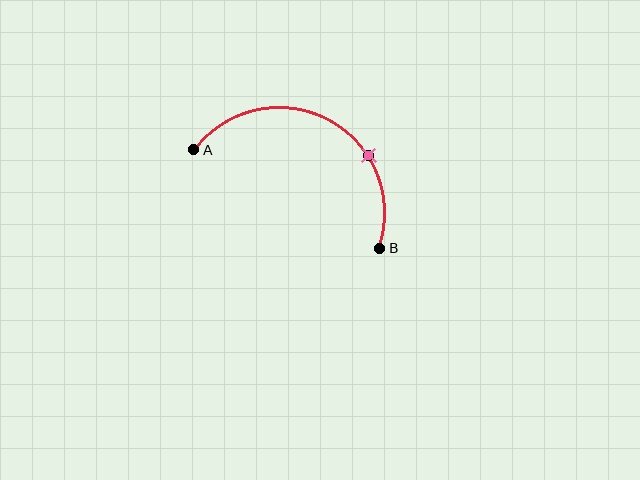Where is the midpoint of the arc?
The arc midpoint is the point on the curve farthest from the straight line joining A and B. It sits above that line.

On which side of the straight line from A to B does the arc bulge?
The arc bulges above the straight line connecting A and B.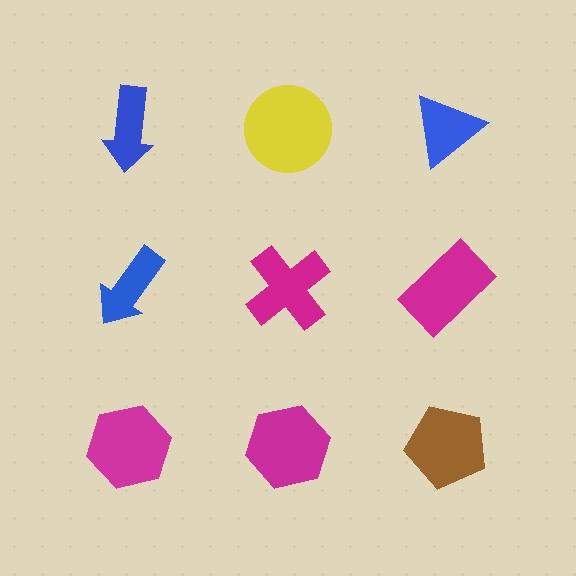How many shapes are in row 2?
3 shapes.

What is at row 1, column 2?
A yellow circle.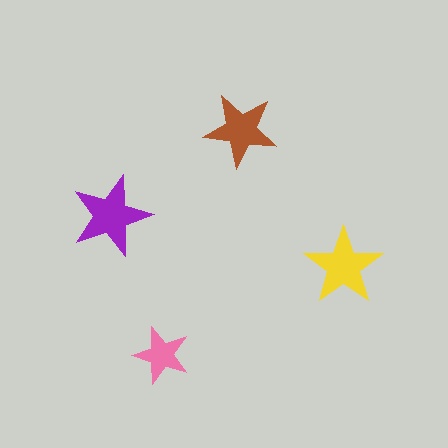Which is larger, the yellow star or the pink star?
The yellow one.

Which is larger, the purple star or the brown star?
The purple one.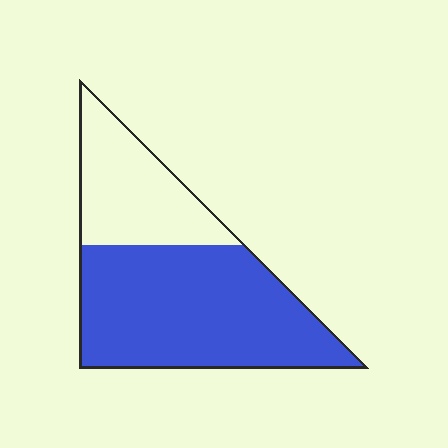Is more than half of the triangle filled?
Yes.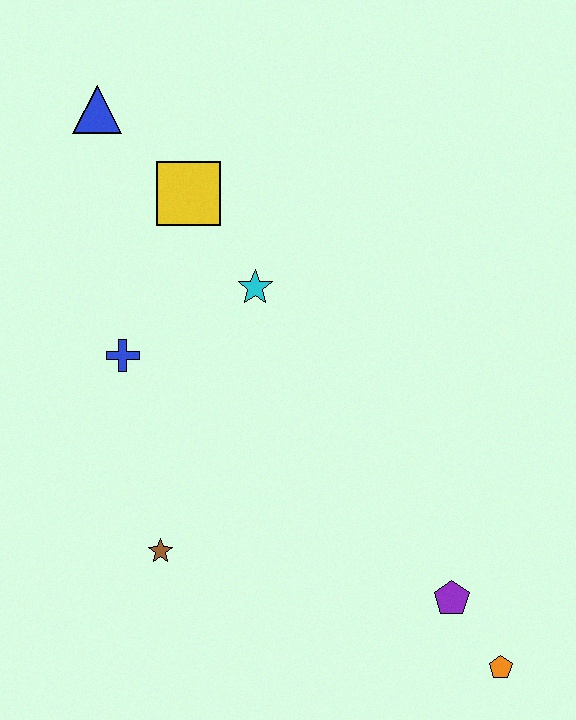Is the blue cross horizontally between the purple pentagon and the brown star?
No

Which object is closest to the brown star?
The blue cross is closest to the brown star.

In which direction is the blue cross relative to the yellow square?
The blue cross is below the yellow square.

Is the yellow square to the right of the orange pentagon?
No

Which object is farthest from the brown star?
The blue triangle is farthest from the brown star.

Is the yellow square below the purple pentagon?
No